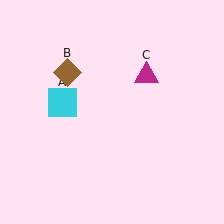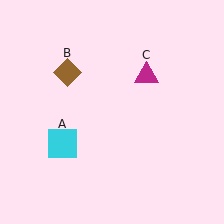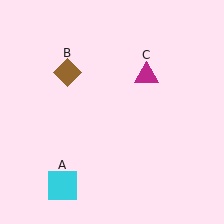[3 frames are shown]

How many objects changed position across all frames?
1 object changed position: cyan square (object A).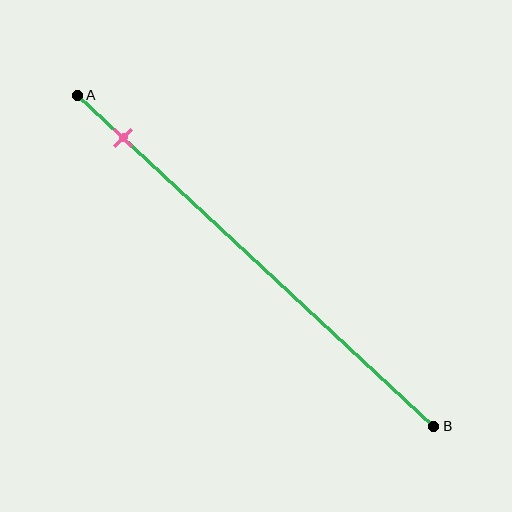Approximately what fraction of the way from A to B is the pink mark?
The pink mark is approximately 15% of the way from A to B.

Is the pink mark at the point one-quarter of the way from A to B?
No, the mark is at about 15% from A, not at the 25% one-quarter point.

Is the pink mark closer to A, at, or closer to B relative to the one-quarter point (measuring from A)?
The pink mark is closer to point A than the one-quarter point of segment AB.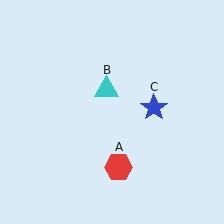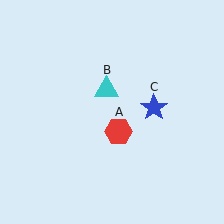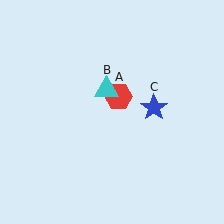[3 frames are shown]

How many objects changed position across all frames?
1 object changed position: red hexagon (object A).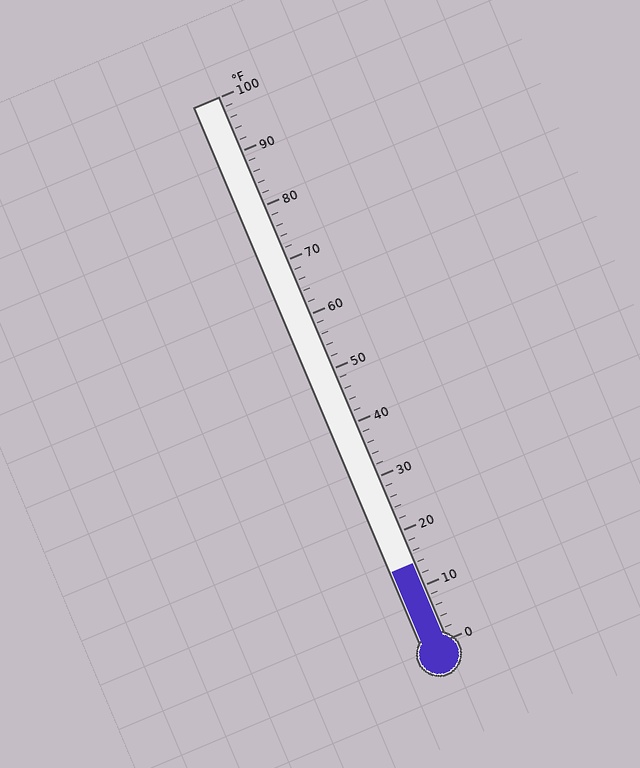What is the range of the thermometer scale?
The thermometer scale ranges from 0°F to 100°F.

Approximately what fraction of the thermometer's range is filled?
The thermometer is filled to approximately 15% of its range.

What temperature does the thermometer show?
The thermometer shows approximately 14°F.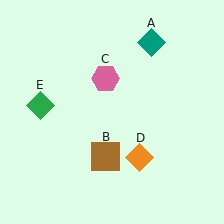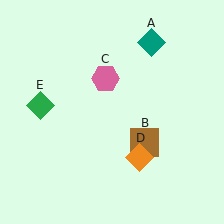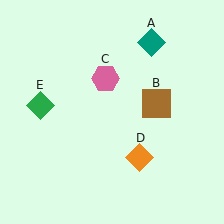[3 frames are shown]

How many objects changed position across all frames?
1 object changed position: brown square (object B).